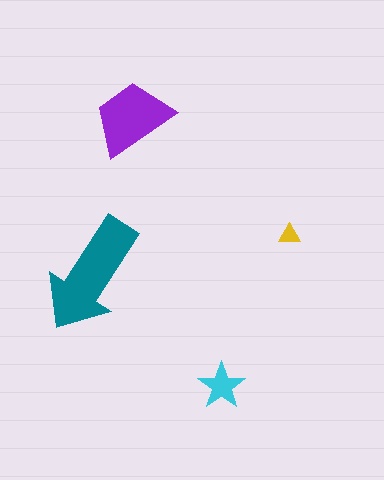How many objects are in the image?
There are 4 objects in the image.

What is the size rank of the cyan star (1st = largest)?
3rd.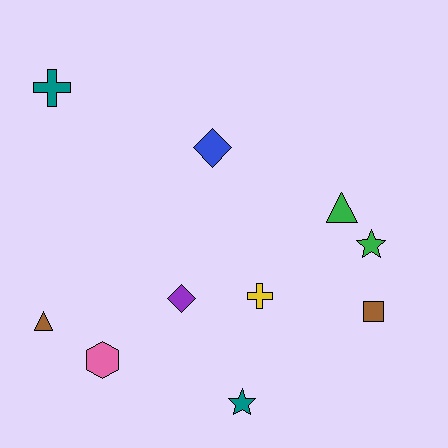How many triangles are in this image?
There are 2 triangles.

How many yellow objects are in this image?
There is 1 yellow object.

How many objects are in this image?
There are 10 objects.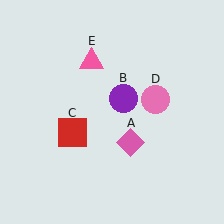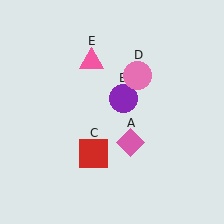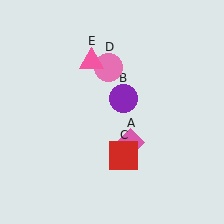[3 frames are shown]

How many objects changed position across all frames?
2 objects changed position: red square (object C), pink circle (object D).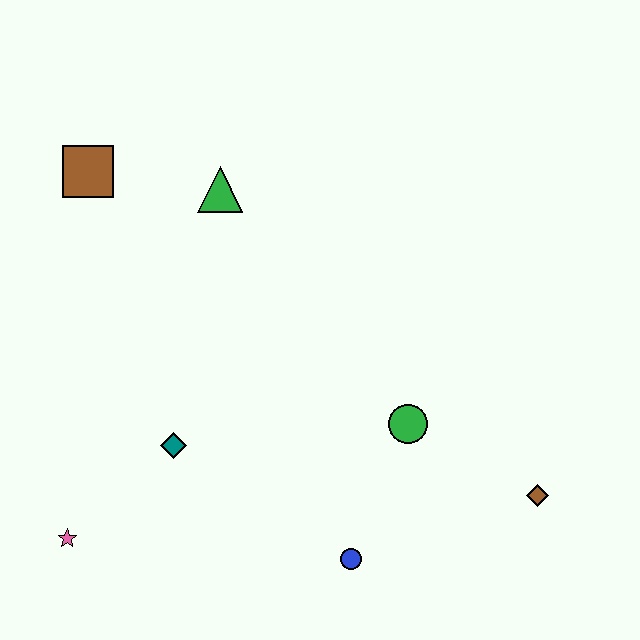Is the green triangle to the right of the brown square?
Yes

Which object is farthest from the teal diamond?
The brown diamond is farthest from the teal diamond.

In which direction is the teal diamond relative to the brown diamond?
The teal diamond is to the left of the brown diamond.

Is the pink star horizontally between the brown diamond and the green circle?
No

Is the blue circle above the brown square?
No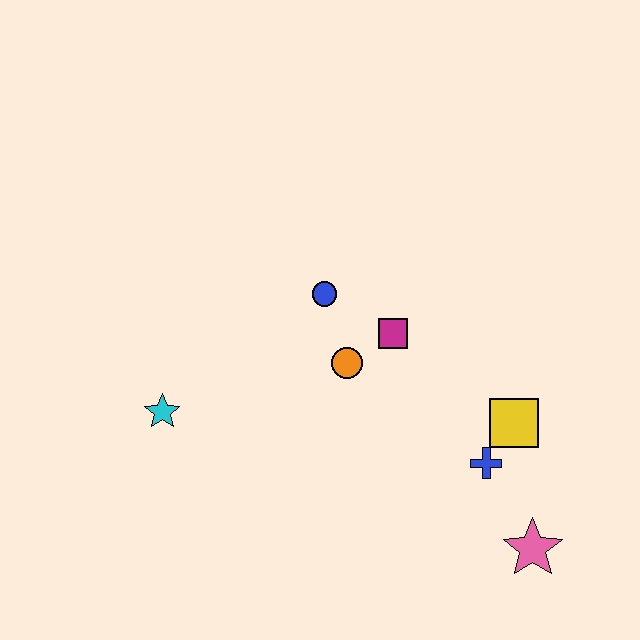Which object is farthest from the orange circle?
The pink star is farthest from the orange circle.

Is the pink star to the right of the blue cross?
Yes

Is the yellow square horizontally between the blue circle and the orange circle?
No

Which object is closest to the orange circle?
The magenta square is closest to the orange circle.